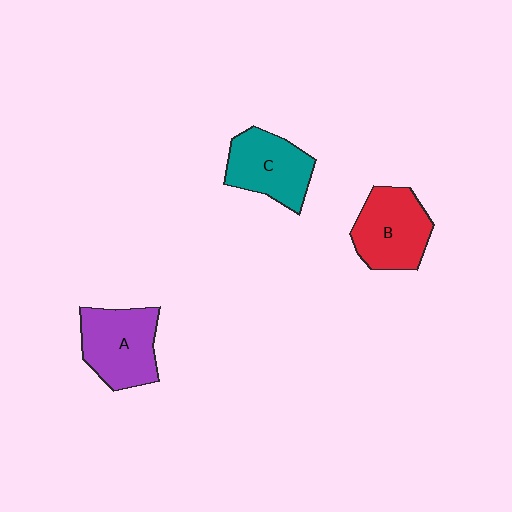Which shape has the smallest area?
Shape C (teal).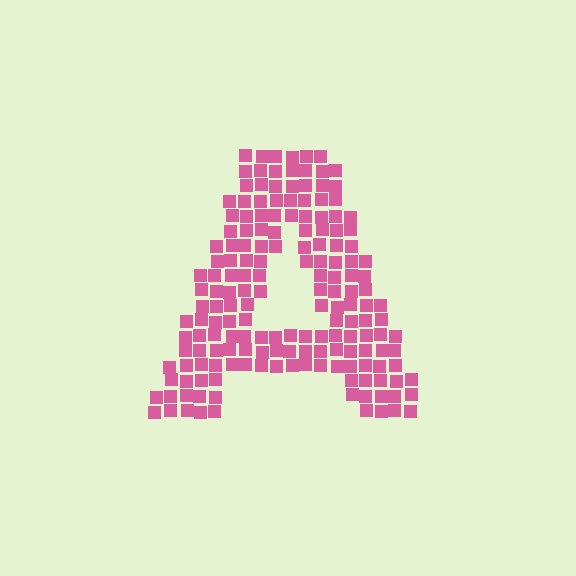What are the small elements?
The small elements are squares.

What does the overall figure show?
The overall figure shows the letter A.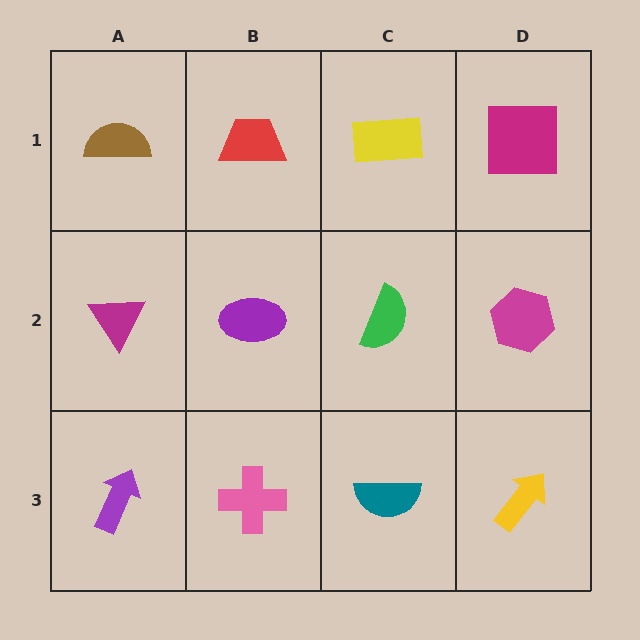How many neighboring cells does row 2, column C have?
4.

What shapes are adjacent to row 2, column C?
A yellow rectangle (row 1, column C), a teal semicircle (row 3, column C), a purple ellipse (row 2, column B), a magenta hexagon (row 2, column D).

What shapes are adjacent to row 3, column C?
A green semicircle (row 2, column C), a pink cross (row 3, column B), a yellow arrow (row 3, column D).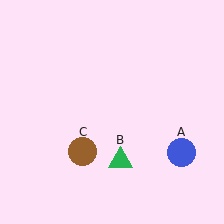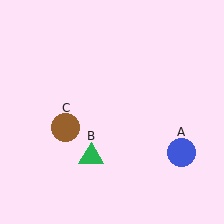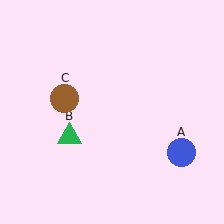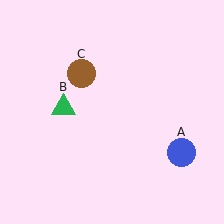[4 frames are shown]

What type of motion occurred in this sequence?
The green triangle (object B), brown circle (object C) rotated clockwise around the center of the scene.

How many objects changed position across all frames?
2 objects changed position: green triangle (object B), brown circle (object C).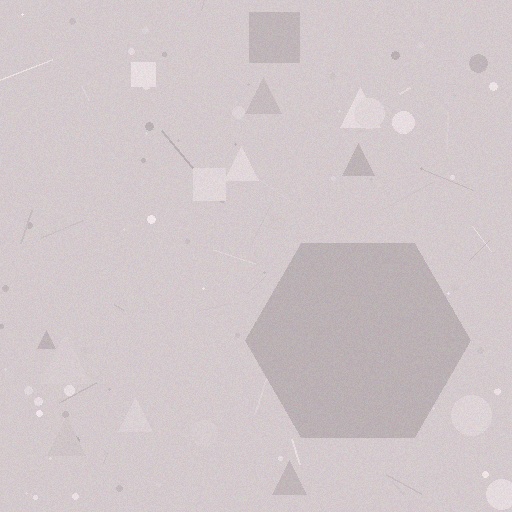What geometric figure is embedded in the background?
A hexagon is embedded in the background.